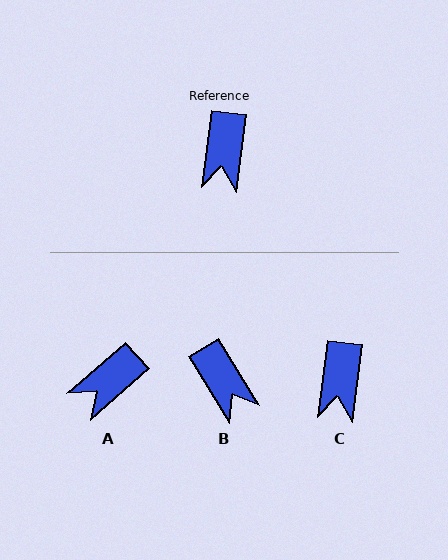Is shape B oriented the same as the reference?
No, it is off by about 39 degrees.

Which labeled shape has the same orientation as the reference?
C.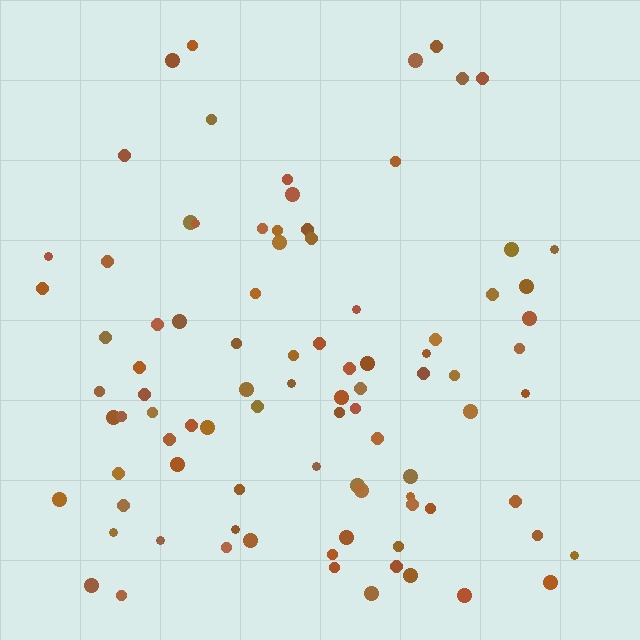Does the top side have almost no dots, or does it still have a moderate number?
Still a moderate number, just noticeably fewer than the bottom.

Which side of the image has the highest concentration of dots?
The bottom.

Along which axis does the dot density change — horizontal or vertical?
Vertical.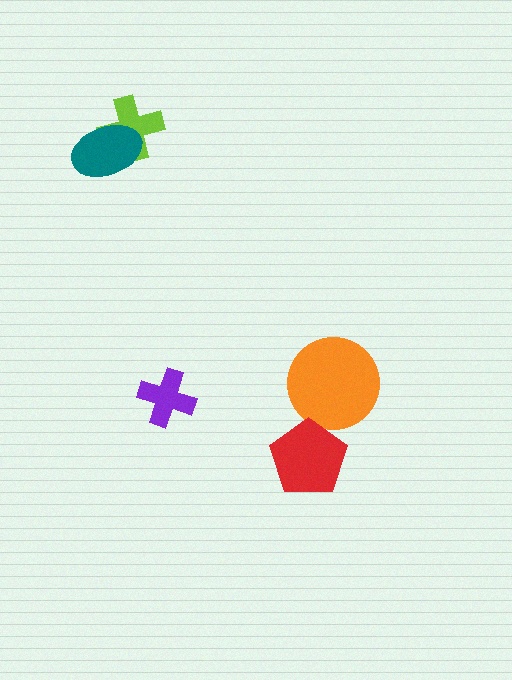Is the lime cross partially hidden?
Yes, it is partially covered by another shape.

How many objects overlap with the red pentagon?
0 objects overlap with the red pentagon.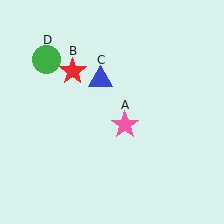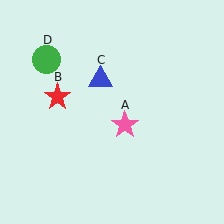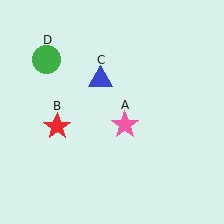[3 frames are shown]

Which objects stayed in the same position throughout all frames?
Pink star (object A) and blue triangle (object C) and green circle (object D) remained stationary.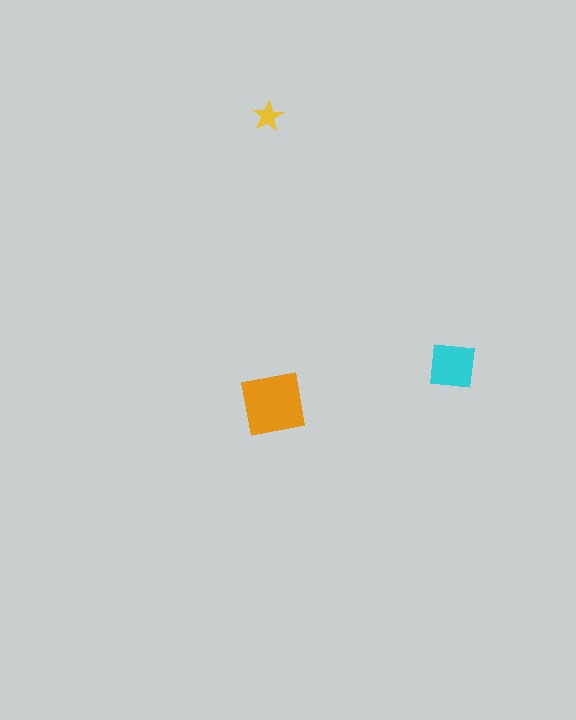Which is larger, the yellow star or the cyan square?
The cyan square.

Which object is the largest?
The orange square.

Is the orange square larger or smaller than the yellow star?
Larger.